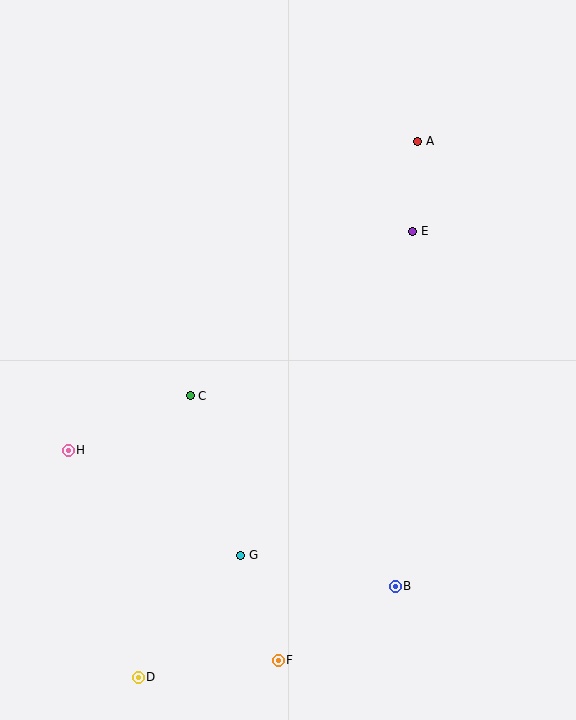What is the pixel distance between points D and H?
The distance between D and H is 238 pixels.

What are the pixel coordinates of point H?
Point H is at (68, 450).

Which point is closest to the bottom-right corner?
Point B is closest to the bottom-right corner.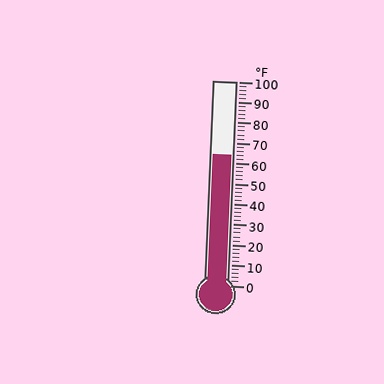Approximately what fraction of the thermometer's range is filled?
The thermometer is filled to approximately 65% of its range.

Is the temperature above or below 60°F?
The temperature is above 60°F.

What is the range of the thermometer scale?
The thermometer scale ranges from 0°F to 100°F.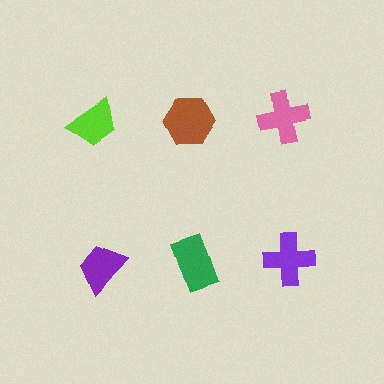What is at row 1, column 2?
A brown hexagon.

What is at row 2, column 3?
A purple cross.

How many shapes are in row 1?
3 shapes.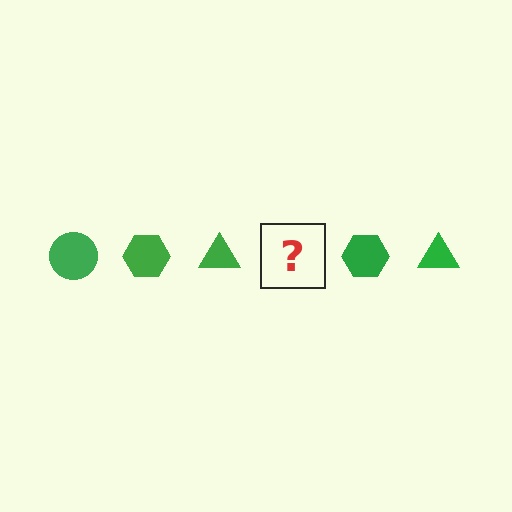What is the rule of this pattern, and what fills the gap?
The rule is that the pattern cycles through circle, hexagon, triangle shapes in green. The gap should be filled with a green circle.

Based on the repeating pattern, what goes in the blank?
The blank should be a green circle.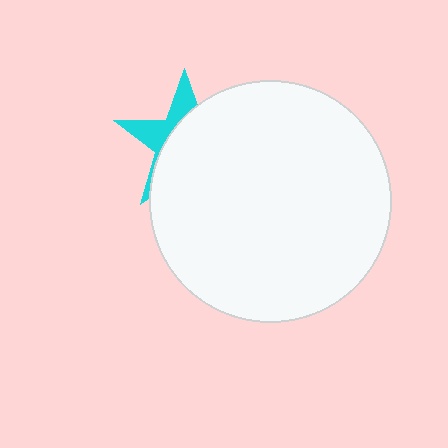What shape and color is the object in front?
The object in front is a white circle.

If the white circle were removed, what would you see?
You would see the complete cyan star.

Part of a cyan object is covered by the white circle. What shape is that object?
It is a star.